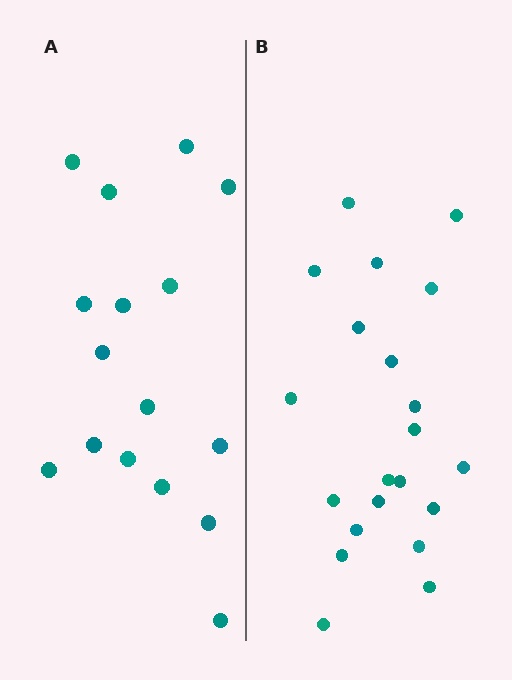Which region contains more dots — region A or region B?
Region B (the right region) has more dots.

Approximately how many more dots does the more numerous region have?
Region B has about 5 more dots than region A.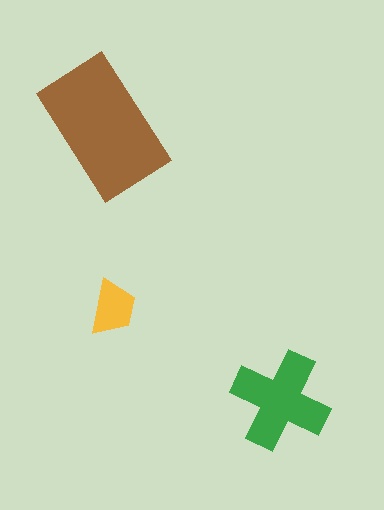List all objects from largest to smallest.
The brown rectangle, the green cross, the yellow trapezoid.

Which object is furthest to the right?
The green cross is rightmost.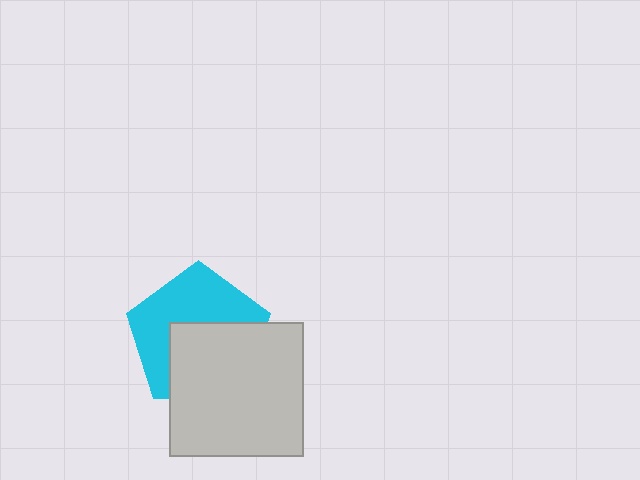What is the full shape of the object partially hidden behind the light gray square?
The partially hidden object is a cyan pentagon.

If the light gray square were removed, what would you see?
You would see the complete cyan pentagon.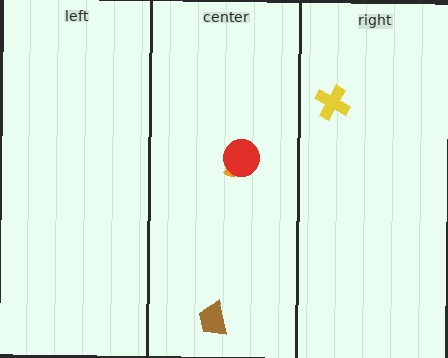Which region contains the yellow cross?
The right region.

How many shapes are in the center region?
3.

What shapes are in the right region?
The yellow cross.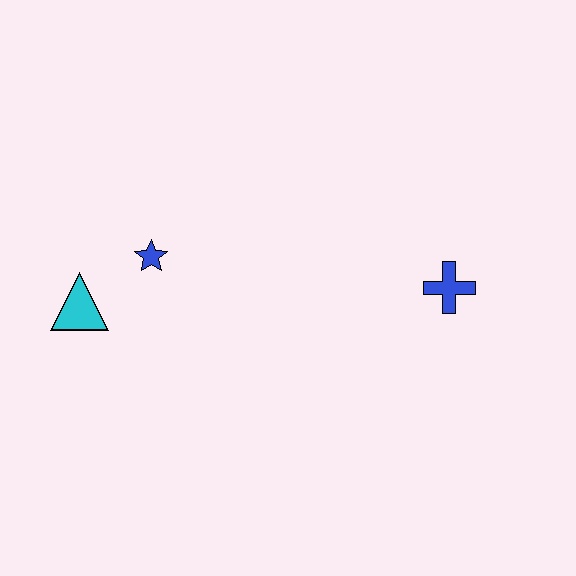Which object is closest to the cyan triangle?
The blue star is closest to the cyan triangle.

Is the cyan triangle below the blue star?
Yes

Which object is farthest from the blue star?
The blue cross is farthest from the blue star.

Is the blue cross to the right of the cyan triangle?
Yes